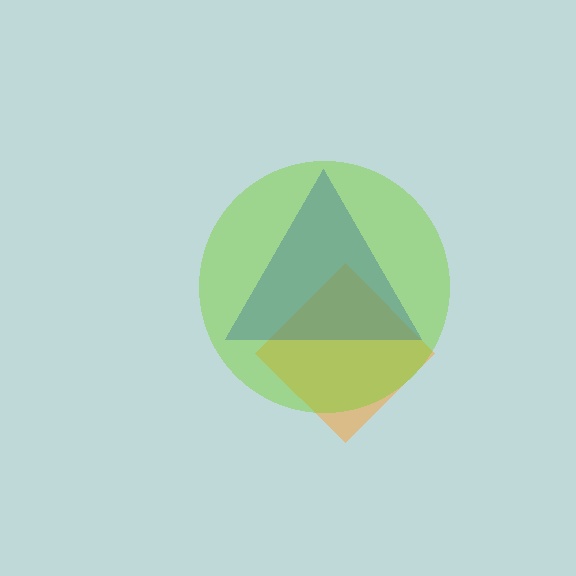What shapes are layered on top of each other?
The layered shapes are: an orange diamond, a blue triangle, a lime circle.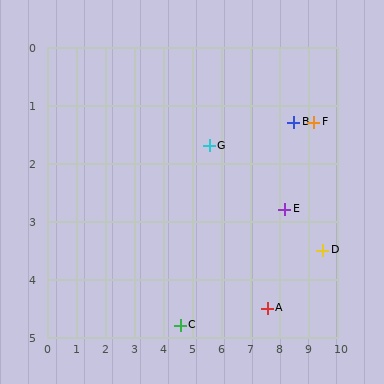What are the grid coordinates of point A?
Point A is at approximately (7.6, 4.5).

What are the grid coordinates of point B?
Point B is at approximately (8.5, 1.3).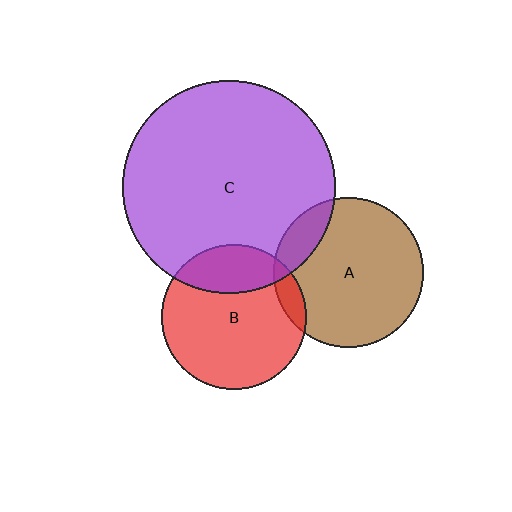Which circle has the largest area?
Circle C (purple).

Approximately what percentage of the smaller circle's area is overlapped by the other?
Approximately 25%.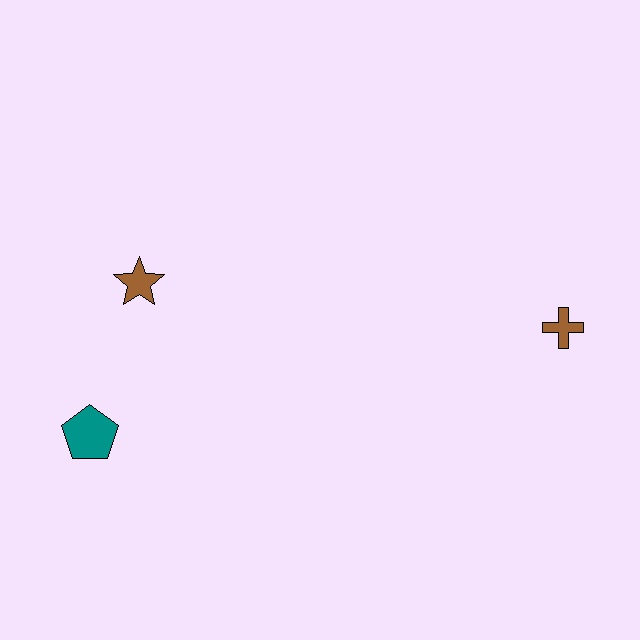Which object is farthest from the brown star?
The brown cross is farthest from the brown star.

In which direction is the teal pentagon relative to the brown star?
The teal pentagon is below the brown star.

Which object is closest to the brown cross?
The brown star is closest to the brown cross.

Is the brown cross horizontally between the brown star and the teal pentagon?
No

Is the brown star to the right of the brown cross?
No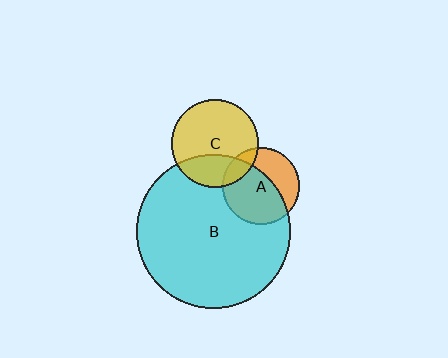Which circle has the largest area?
Circle B (cyan).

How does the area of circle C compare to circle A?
Approximately 1.3 times.